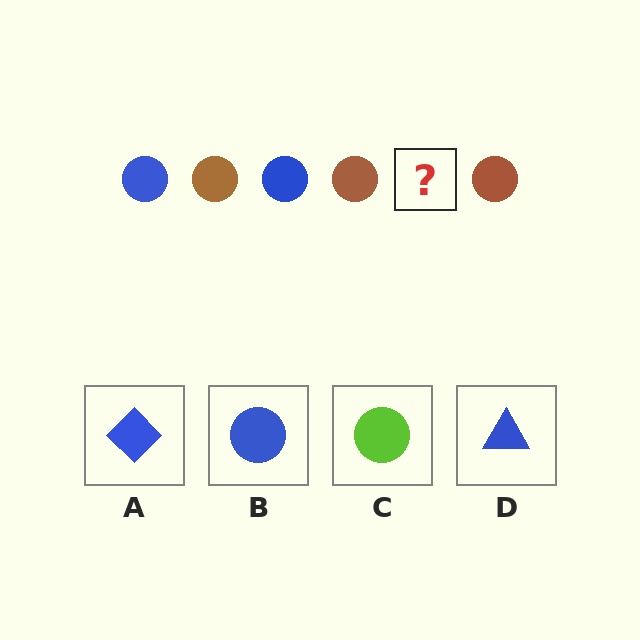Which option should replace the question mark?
Option B.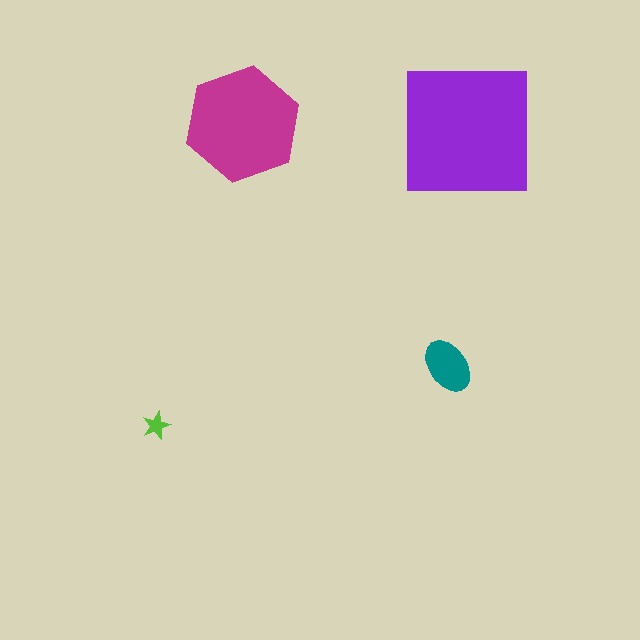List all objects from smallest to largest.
The lime star, the teal ellipse, the magenta hexagon, the purple square.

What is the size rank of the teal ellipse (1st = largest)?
3rd.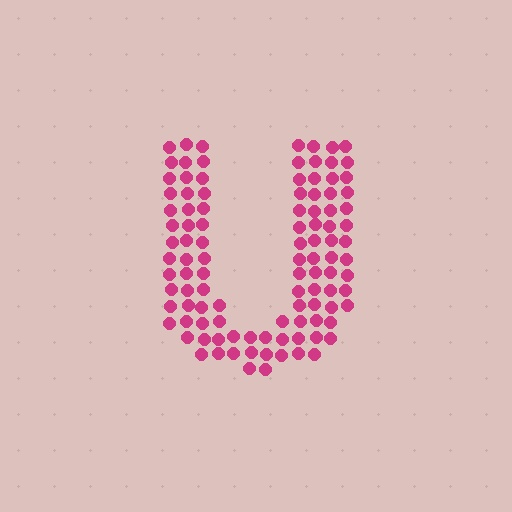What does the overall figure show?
The overall figure shows the letter U.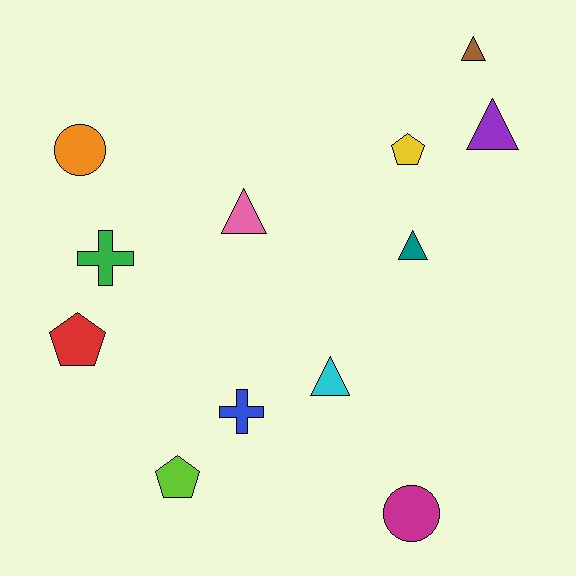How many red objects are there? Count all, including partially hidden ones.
There is 1 red object.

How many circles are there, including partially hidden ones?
There are 2 circles.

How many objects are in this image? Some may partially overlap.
There are 12 objects.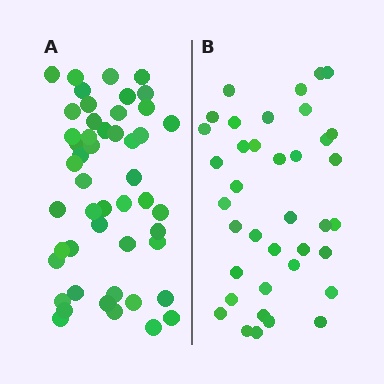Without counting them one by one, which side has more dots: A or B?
Region A (the left region) has more dots.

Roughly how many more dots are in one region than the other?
Region A has roughly 12 or so more dots than region B.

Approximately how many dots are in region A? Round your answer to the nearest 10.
About 50 dots. (The exact count is 49, which rounds to 50.)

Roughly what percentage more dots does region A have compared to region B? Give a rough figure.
About 30% more.